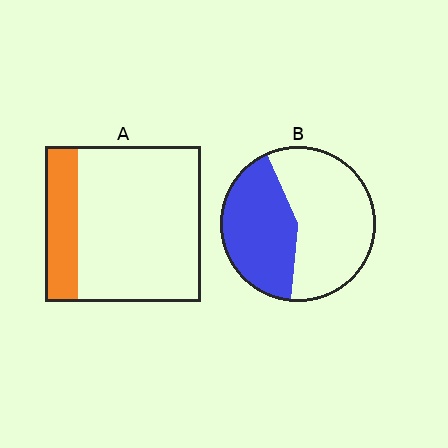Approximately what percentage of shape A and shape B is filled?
A is approximately 20% and B is approximately 40%.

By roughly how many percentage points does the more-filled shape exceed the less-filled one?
By roughly 20 percentage points (B over A).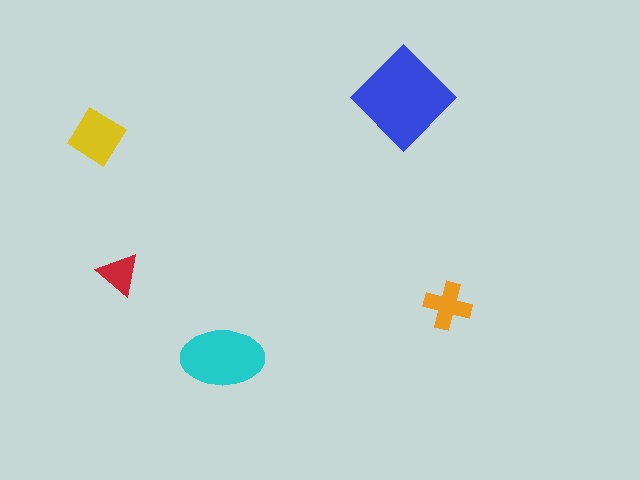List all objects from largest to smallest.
The blue diamond, the cyan ellipse, the yellow diamond, the orange cross, the red triangle.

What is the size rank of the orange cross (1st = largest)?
4th.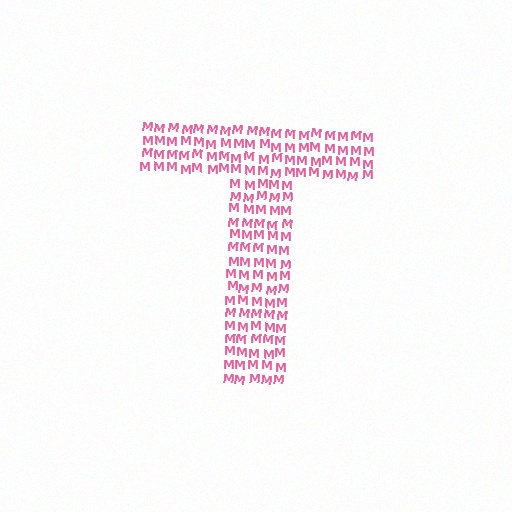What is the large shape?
The large shape is the letter T.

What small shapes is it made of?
It is made of small letter M's.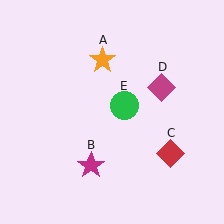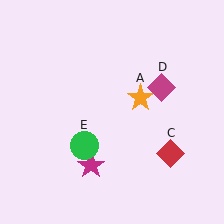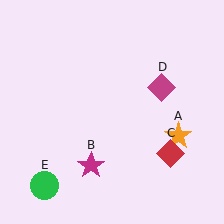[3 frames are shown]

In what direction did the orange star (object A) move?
The orange star (object A) moved down and to the right.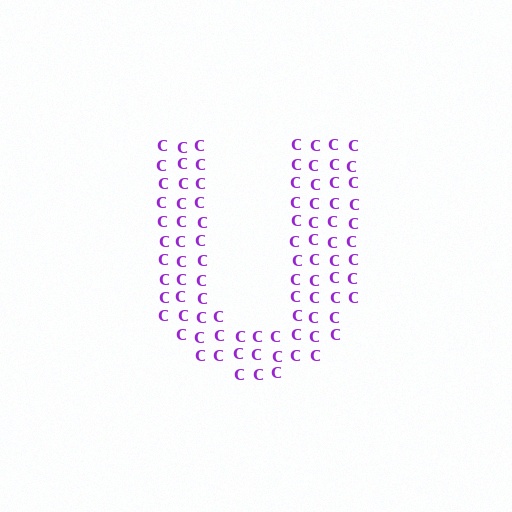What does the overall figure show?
The overall figure shows the letter U.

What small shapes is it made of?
It is made of small letter C's.